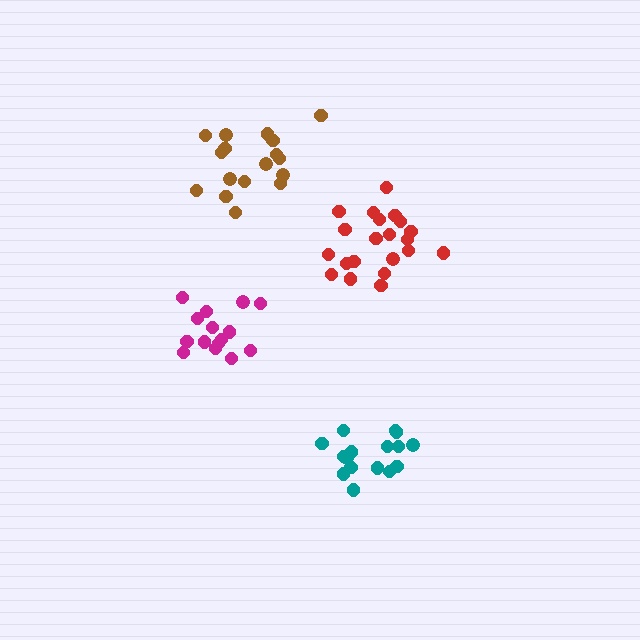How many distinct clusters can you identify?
There are 4 distinct clusters.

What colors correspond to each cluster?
The clusters are colored: red, brown, magenta, teal.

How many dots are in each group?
Group 1: 21 dots, Group 2: 17 dots, Group 3: 15 dots, Group 4: 16 dots (69 total).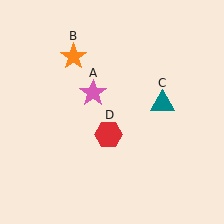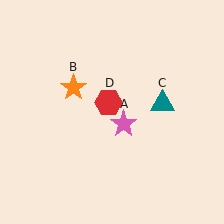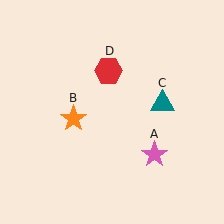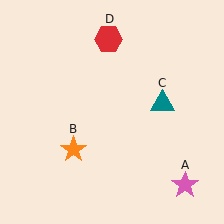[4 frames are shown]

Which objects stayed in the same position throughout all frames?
Teal triangle (object C) remained stationary.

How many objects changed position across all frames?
3 objects changed position: pink star (object A), orange star (object B), red hexagon (object D).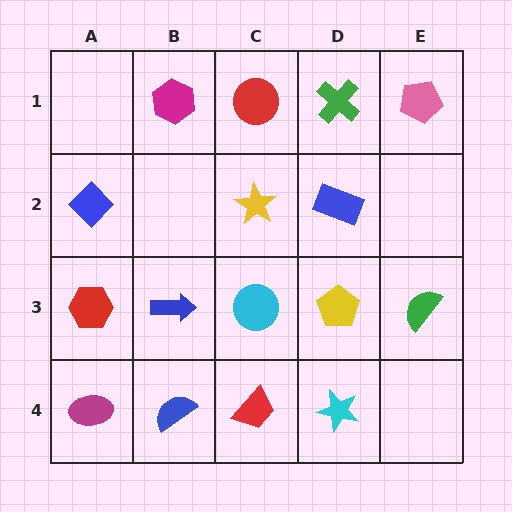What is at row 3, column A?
A red hexagon.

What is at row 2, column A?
A blue diamond.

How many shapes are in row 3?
5 shapes.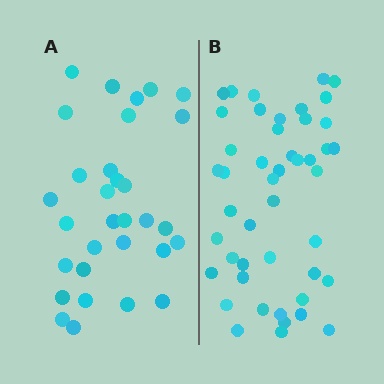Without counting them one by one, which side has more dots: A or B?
Region B (the right region) has more dots.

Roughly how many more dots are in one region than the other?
Region B has approximately 15 more dots than region A.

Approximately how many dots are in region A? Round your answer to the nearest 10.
About 30 dots. (The exact count is 31, which rounds to 30.)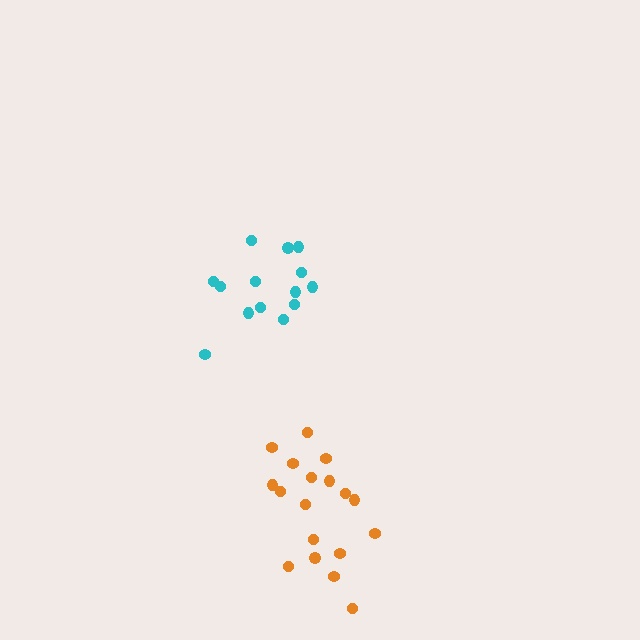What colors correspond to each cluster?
The clusters are colored: orange, cyan.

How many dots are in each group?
Group 1: 18 dots, Group 2: 14 dots (32 total).